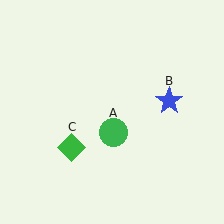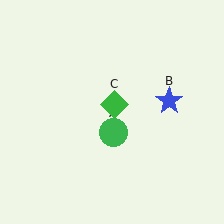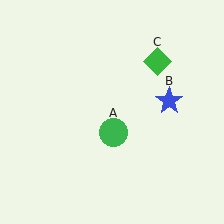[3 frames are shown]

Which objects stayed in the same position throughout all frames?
Green circle (object A) and blue star (object B) remained stationary.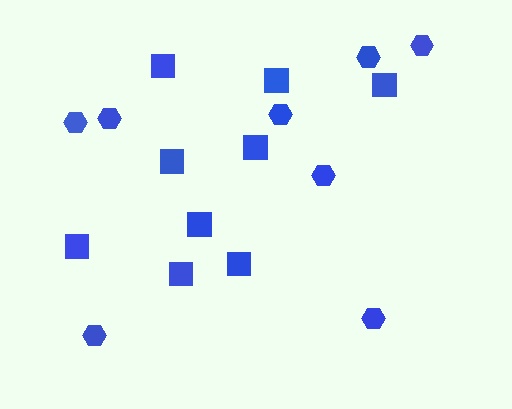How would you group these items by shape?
There are 2 groups: one group of hexagons (8) and one group of squares (9).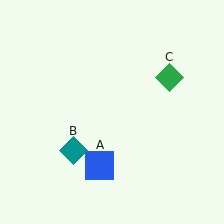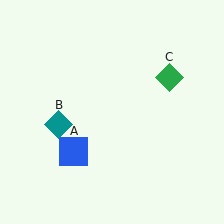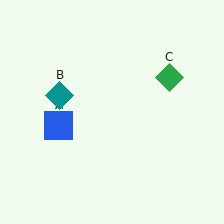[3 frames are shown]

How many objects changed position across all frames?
2 objects changed position: blue square (object A), teal diamond (object B).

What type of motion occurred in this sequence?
The blue square (object A), teal diamond (object B) rotated clockwise around the center of the scene.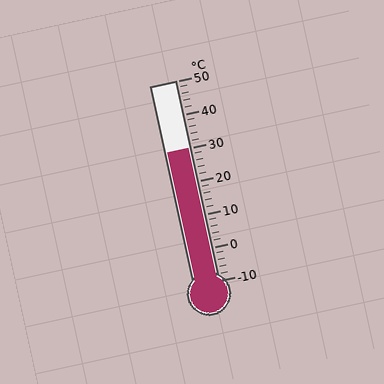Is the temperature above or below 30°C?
The temperature is at 30°C.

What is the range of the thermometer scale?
The thermometer scale ranges from -10°C to 50°C.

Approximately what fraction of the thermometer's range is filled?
The thermometer is filled to approximately 65% of its range.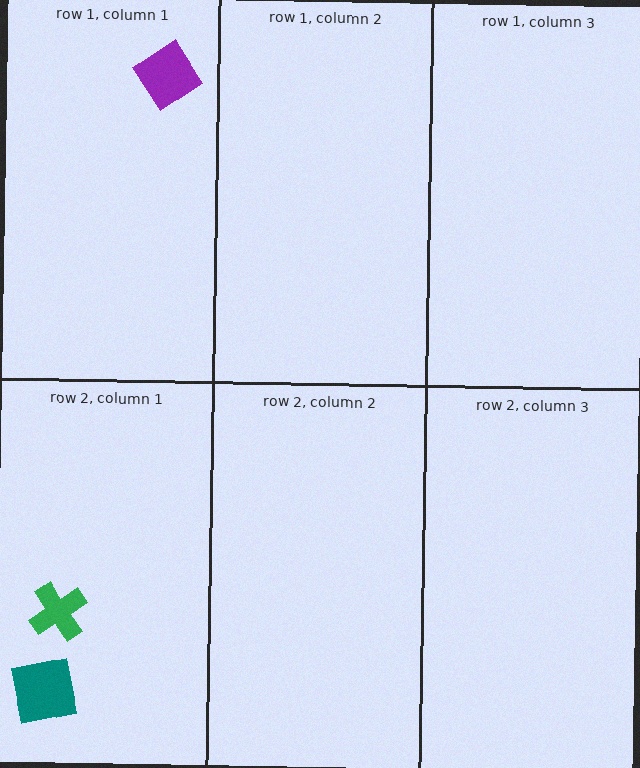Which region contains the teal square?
The row 2, column 1 region.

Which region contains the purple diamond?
The row 1, column 1 region.